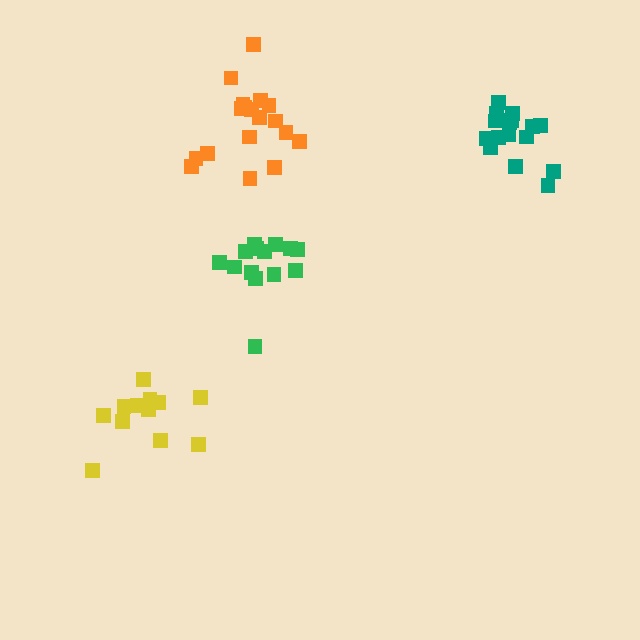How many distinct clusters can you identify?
There are 4 distinct clusters.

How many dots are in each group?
Group 1: 18 dots, Group 2: 12 dots, Group 3: 16 dots, Group 4: 14 dots (60 total).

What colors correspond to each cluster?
The clusters are colored: orange, yellow, teal, green.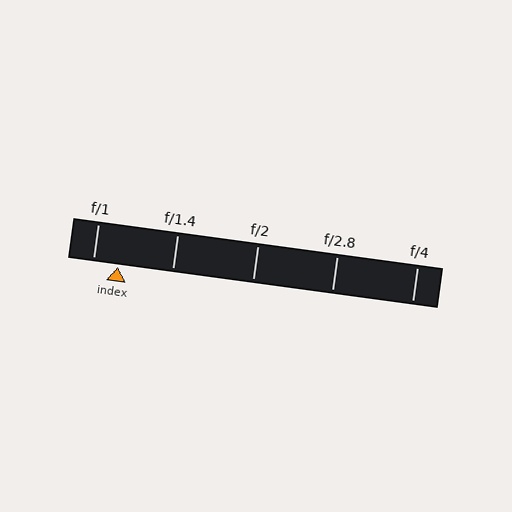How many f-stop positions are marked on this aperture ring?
There are 5 f-stop positions marked.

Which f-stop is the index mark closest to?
The index mark is closest to f/1.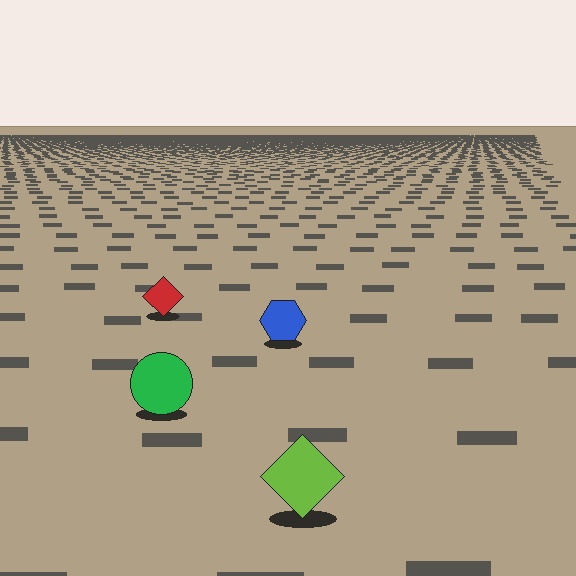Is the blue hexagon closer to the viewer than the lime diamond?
No. The lime diamond is closer — you can tell from the texture gradient: the ground texture is coarser near it.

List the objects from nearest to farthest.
From nearest to farthest: the lime diamond, the green circle, the blue hexagon, the red diamond.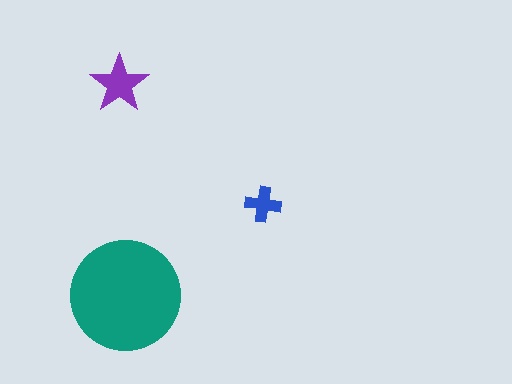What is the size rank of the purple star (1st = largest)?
2nd.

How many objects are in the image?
There are 3 objects in the image.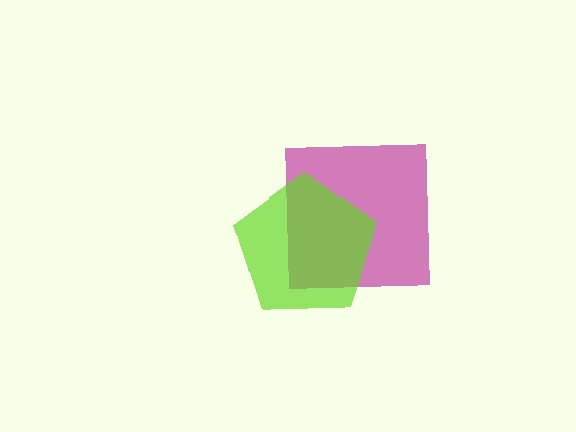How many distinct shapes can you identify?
There are 2 distinct shapes: a magenta square, a lime pentagon.